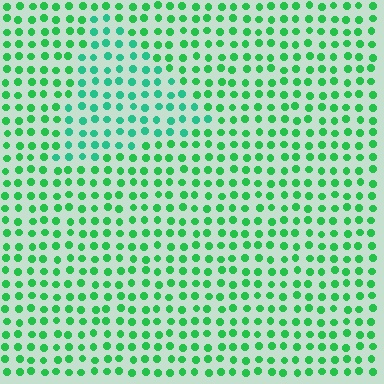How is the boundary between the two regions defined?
The boundary is defined purely by a slight shift in hue (about 25 degrees). Spacing, size, and orientation are identical on both sides.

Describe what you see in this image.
The image is filled with small green elements in a uniform arrangement. A triangle-shaped region is visible where the elements are tinted to a slightly different hue, forming a subtle color boundary.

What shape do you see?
I see a triangle.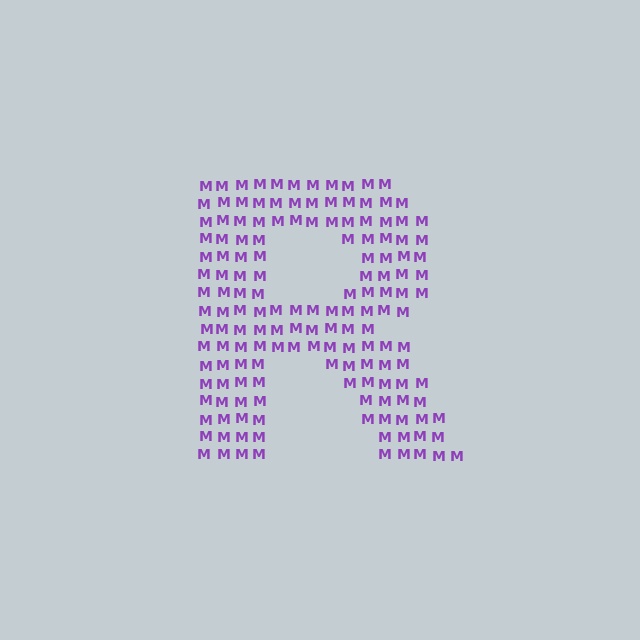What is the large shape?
The large shape is the letter R.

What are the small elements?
The small elements are letter M's.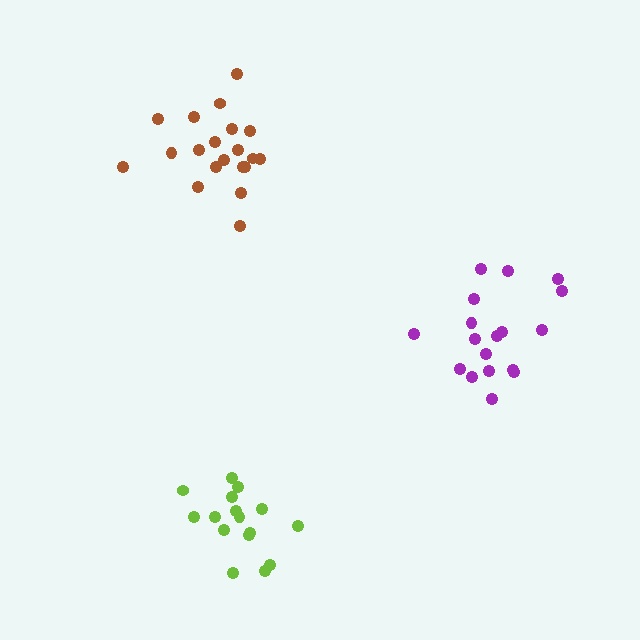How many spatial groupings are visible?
There are 3 spatial groupings.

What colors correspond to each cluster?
The clusters are colored: lime, purple, brown.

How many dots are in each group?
Group 1: 16 dots, Group 2: 18 dots, Group 3: 20 dots (54 total).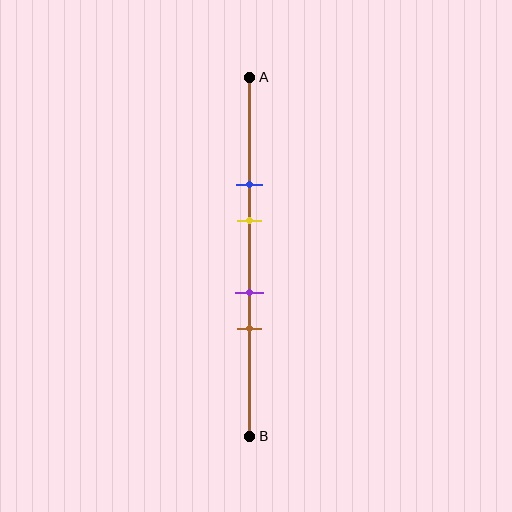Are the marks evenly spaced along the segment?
No, the marks are not evenly spaced.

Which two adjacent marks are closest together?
The purple and brown marks are the closest adjacent pair.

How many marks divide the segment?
There are 4 marks dividing the segment.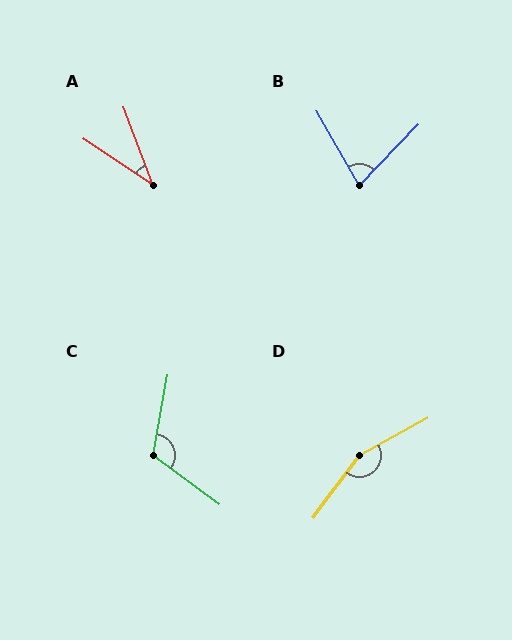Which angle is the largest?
D, at approximately 155 degrees.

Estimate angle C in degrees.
Approximately 116 degrees.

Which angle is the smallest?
A, at approximately 35 degrees.